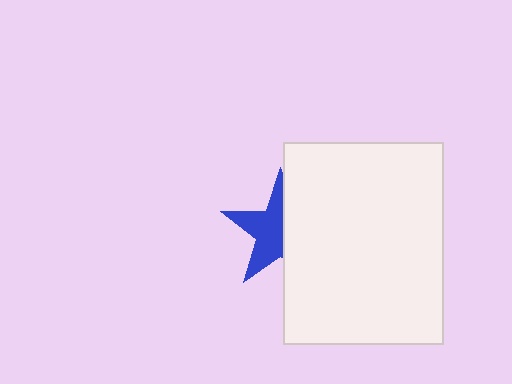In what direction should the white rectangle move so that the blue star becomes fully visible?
The white rectangle should move right. That is the shortest direction to clear the overlap and leave the blue star fully visible.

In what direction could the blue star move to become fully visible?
The blue star could move left. That would shift it out from behind the white rectangle entirely.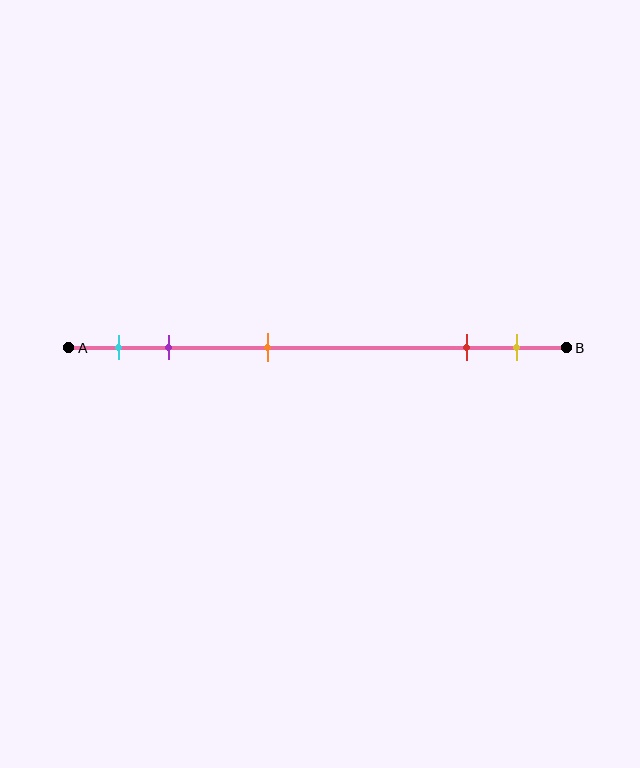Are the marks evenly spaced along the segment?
No, the marks are not evenly spaced.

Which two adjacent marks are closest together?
The red and yellow marks are the closest adjacent pair.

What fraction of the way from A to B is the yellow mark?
The yellow mark is approximately 90% (0.9) of the way from A to B.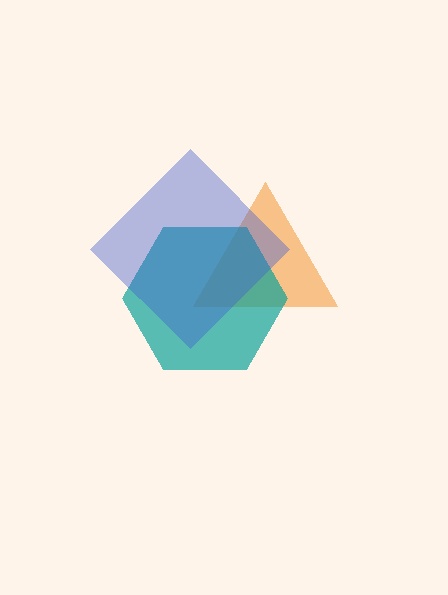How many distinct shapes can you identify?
There are 3 distinct shapes: an orange triangle, a teal hexagon, a blue diamond.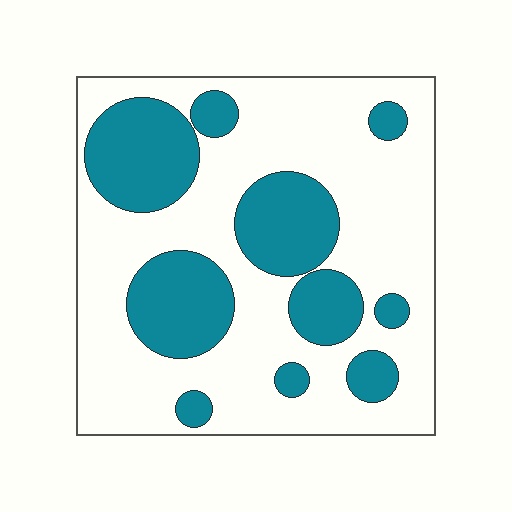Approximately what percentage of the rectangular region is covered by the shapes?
Approximately 30%.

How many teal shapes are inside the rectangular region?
10.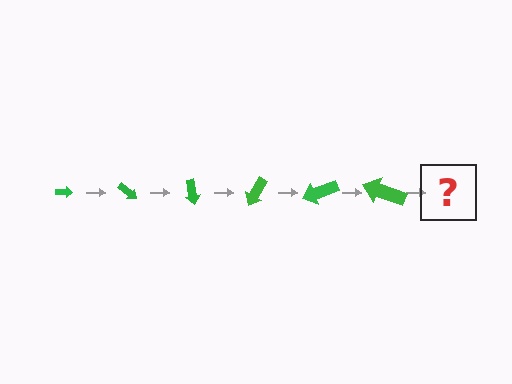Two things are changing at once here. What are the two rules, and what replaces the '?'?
The two rules are that the arrow grows larger each step and it rotates 40 degrees each step. The '?' should be an arrow, larger than the previous one and rotated 240 degrees from the start.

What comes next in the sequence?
The next element should be an arrow, larger than the previous one and rotated 240 degrees from the start.